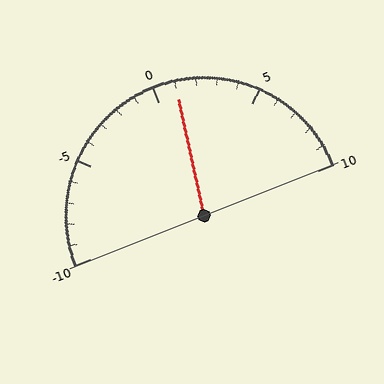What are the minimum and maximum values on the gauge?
The gauge ranges from -10 to 10.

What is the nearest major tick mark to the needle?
The nearest major tick mark is 0.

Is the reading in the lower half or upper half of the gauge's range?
The reading is in the upper half of the range (-10 to 10).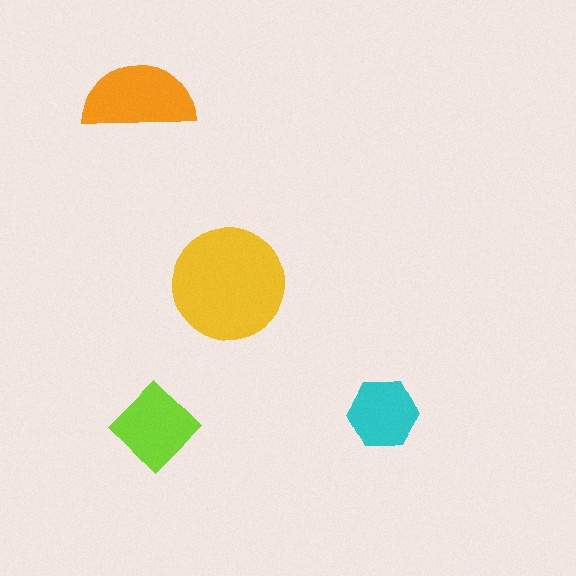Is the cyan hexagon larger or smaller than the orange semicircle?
Smaller.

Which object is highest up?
The orange semicircle is topmost.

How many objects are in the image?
There are 4 objects in the image.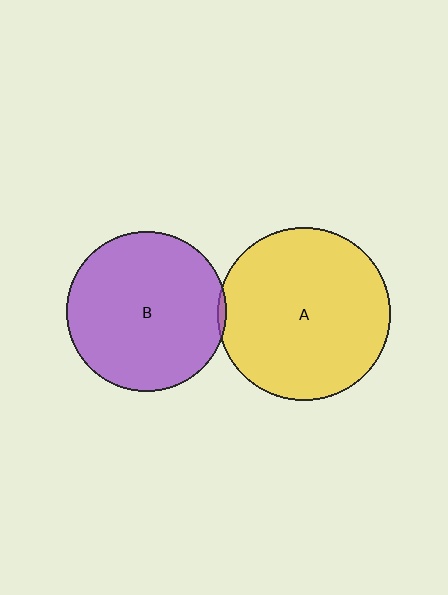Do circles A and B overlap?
Yes.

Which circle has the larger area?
Circle A (yellow).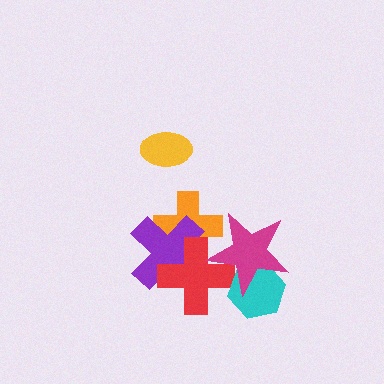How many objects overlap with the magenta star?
3 objects overlap with the magenta star.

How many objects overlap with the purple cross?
2 objects overlap with the purple cross.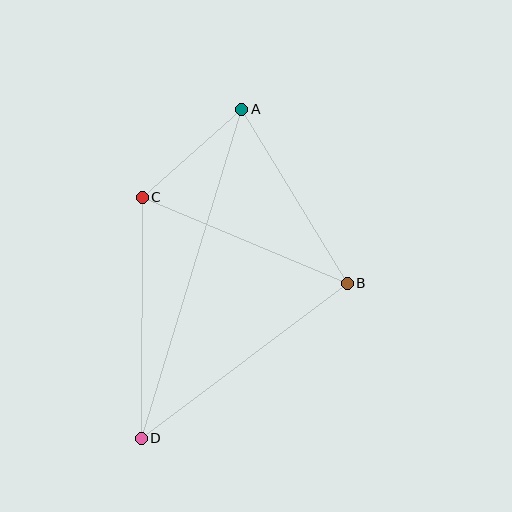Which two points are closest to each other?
Points A and C are closest to each other.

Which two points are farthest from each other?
Points A and D are farthest from each other.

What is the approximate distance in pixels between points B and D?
The distance between B and D is approximately 258 pixels.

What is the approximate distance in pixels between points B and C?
The distance between B and C is approximately 222 pixels.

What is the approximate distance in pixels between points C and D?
The distance between C and D is approximately 241 pixels.